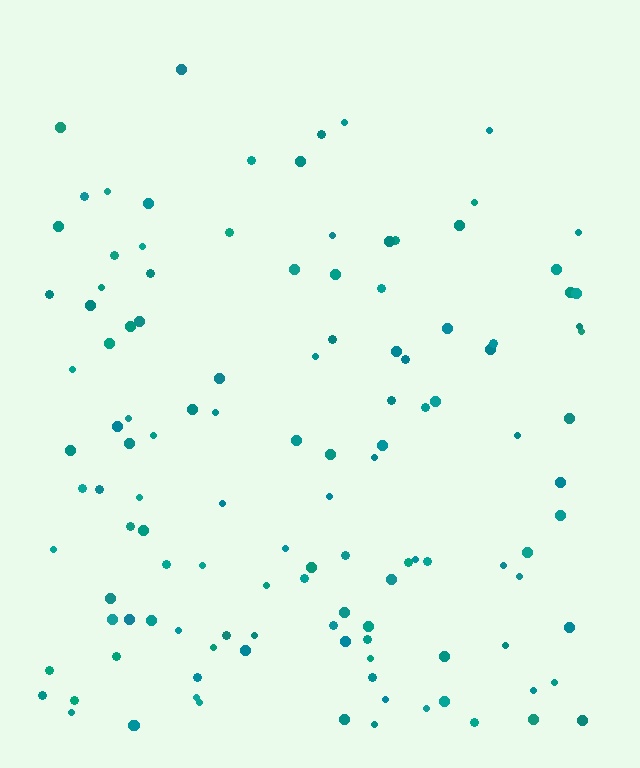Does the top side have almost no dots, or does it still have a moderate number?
Still a moderate number, just noticeably fewer than the bottom.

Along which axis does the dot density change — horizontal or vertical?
Vertical.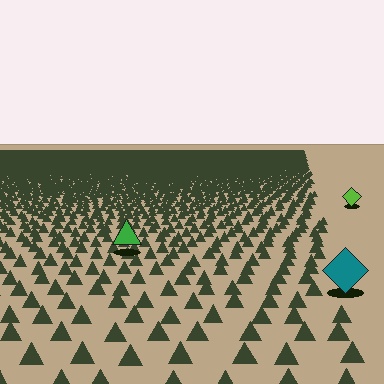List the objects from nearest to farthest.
From nearest to farthest: the teal diamond, the green triangle, the lime diamond.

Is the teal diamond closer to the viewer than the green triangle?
Yes. The teal diamond is closer — you can tell from the texture gradient: the ground texture is coarser near it.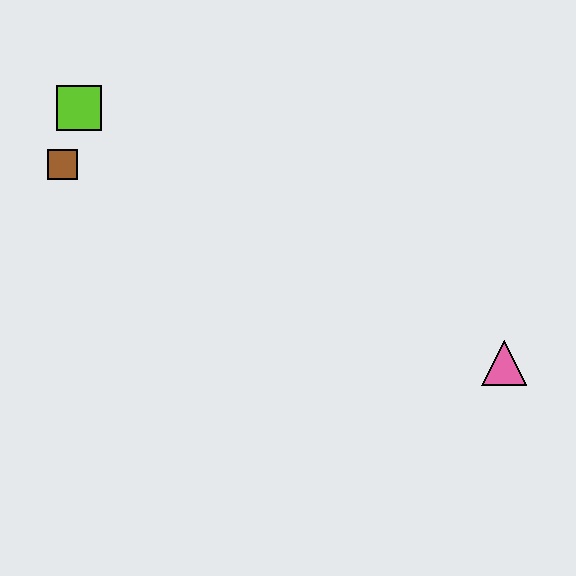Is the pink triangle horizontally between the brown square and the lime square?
No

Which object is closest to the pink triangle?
The brown square is closest to the pink triangle.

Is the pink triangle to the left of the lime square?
No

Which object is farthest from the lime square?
The pink triangle is farthest from the lime square.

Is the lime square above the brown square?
Yes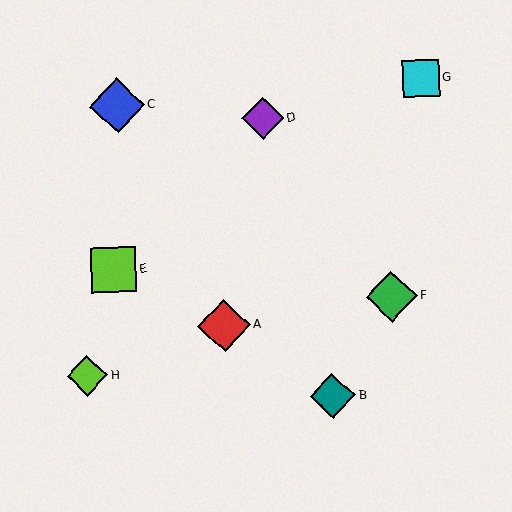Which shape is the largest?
The blue diamond (labeled C) is the largest.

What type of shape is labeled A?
Shape A is a red diamond.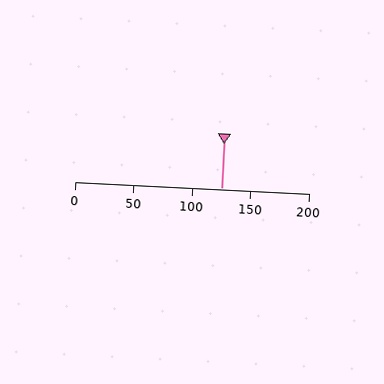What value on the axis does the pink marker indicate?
The marker indicates approximately 125.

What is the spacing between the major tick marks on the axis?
The major ticks are spaced 50 apart.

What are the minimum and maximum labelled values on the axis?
The axis runs from 0 to 200.